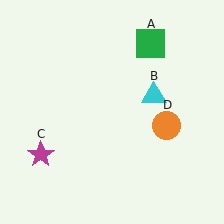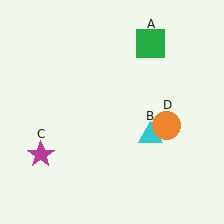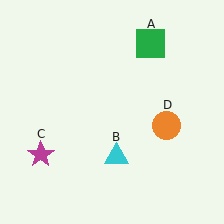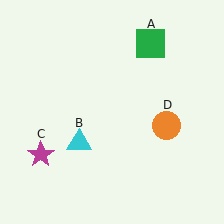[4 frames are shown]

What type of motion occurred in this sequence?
The cyan triangle (object B) rotated clockwise around the center of the scene.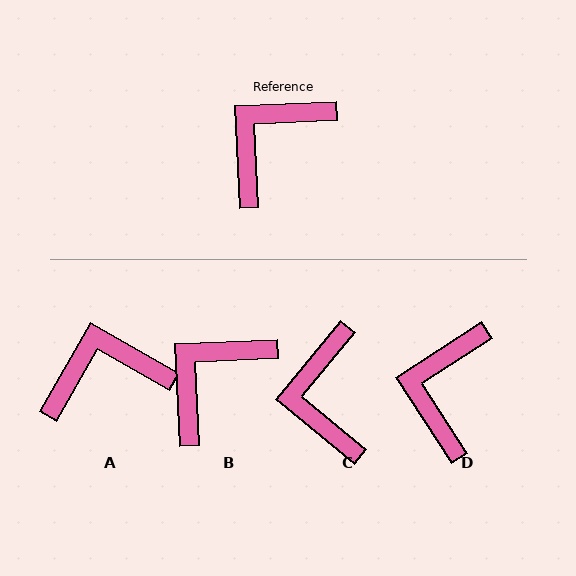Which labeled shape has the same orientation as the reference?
B.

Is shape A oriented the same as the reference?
No, it is off by about 32 degrees.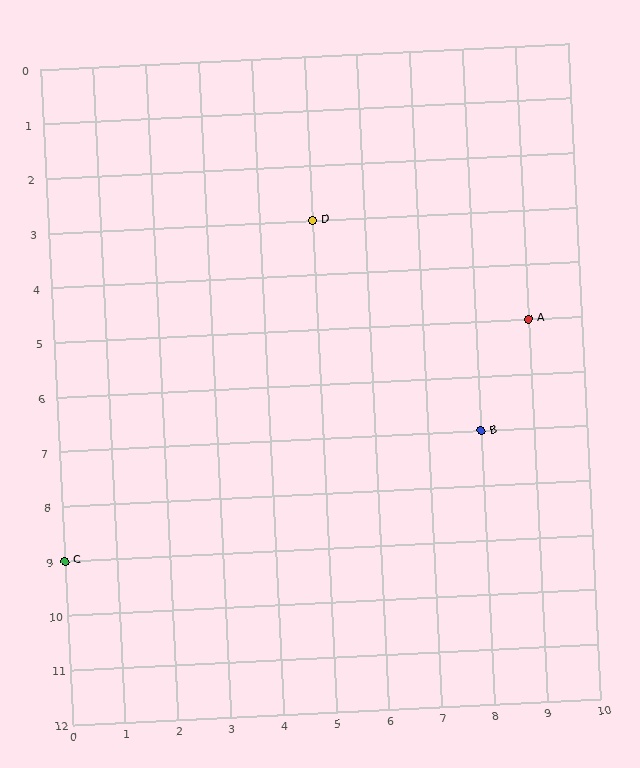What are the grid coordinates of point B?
Point B is at grid coordinates (8, 7).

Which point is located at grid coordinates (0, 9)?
Point C is at (0, 9).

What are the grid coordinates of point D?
Point D is at grid coordinates (5, 3).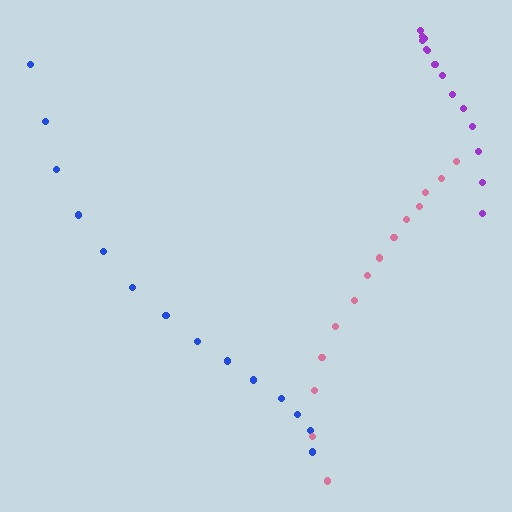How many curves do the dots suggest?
There are 3 distinct paths.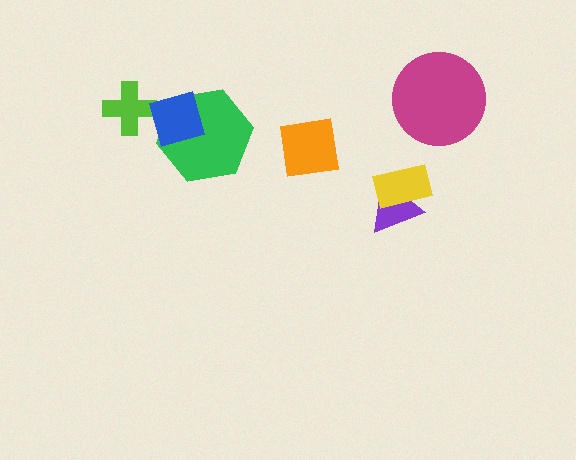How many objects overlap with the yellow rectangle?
1 object overlaps with the yellow rectangle.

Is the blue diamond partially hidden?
No, no other shape covers it.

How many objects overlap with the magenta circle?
0 objects overlap with the magenta circle.